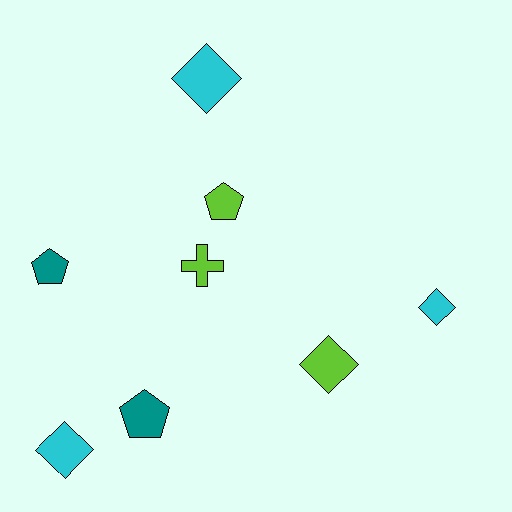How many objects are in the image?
There are 8 objects.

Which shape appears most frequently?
Diamond, with 4 objects.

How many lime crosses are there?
There is 1 lime cross.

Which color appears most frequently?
Cyan, with 3 objects.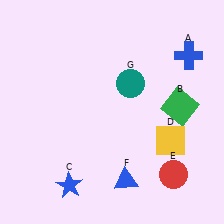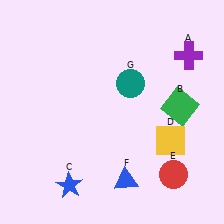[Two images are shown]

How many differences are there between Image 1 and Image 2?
There is 1 difference between the two images.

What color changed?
The cross (A) changed from blue in Image 1 to purple in Image 2.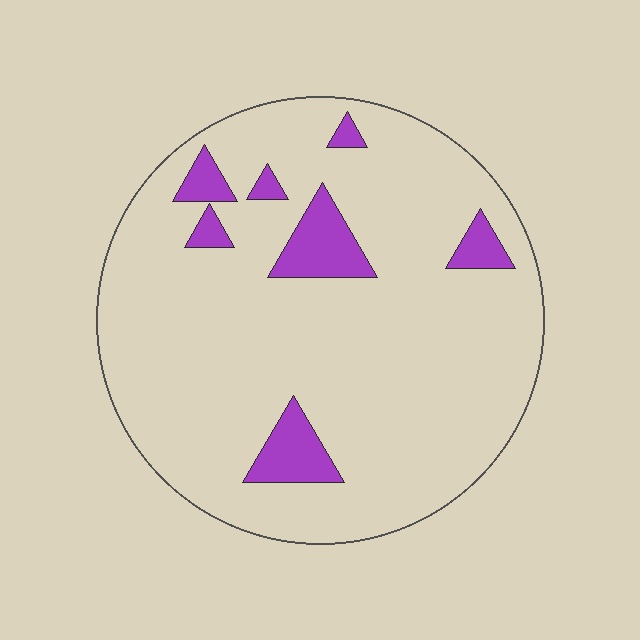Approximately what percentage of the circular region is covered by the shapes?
Approximately 10%.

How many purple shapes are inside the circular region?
7.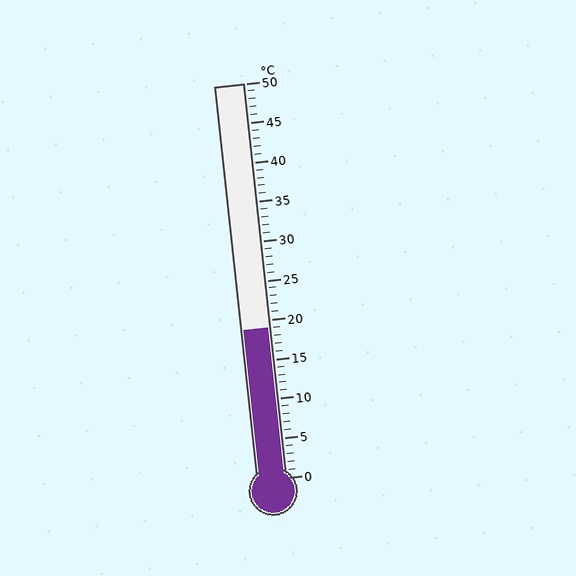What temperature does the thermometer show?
The thermometer shows approximately 19°C.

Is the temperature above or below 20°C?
The temperature is below 20°C.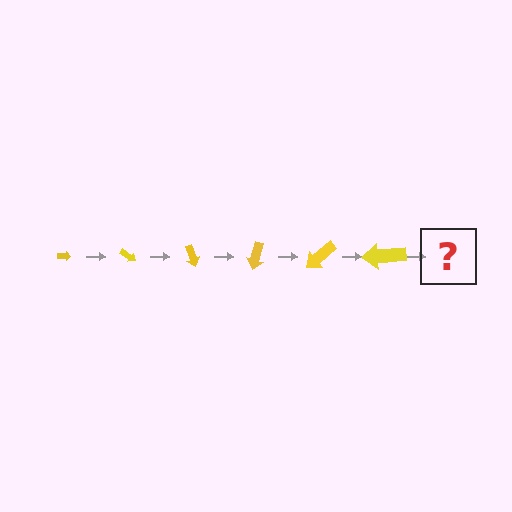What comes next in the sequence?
The next element should be an arrow, larger than the previous one and rotated 210 degrees from the start.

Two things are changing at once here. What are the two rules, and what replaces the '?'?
The two rules are that the arrow grows larger each step and it rotates 35 degrees each step. The '?' should be an arrow, larger than the previous one and rotated 210 degrees from the start.